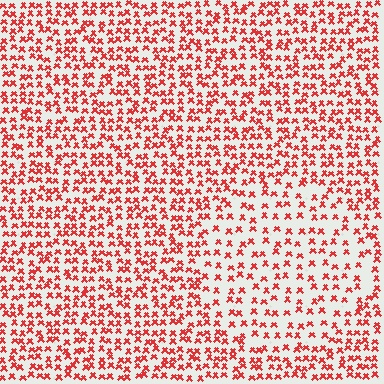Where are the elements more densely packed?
The elements are more densely packed outside the circle boundary.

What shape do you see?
I see a circle.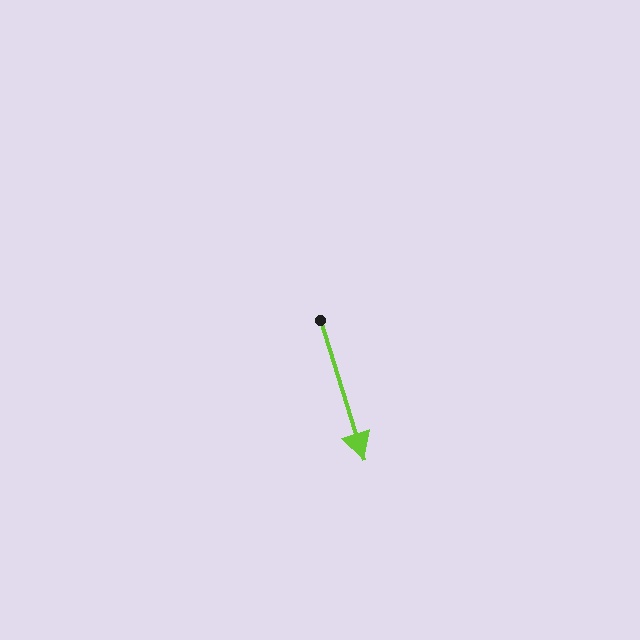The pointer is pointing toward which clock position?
Roughly 5 o'clock.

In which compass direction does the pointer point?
South.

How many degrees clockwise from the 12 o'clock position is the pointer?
Approximately 163 degrees.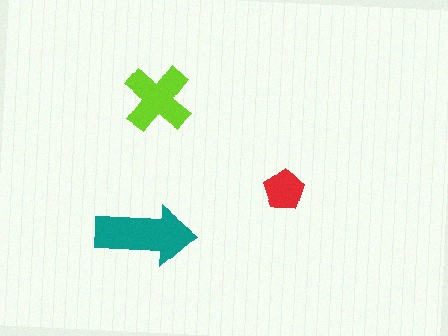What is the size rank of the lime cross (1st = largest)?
2nd.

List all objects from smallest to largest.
The red pentagon, the lime cross, the teal arrow.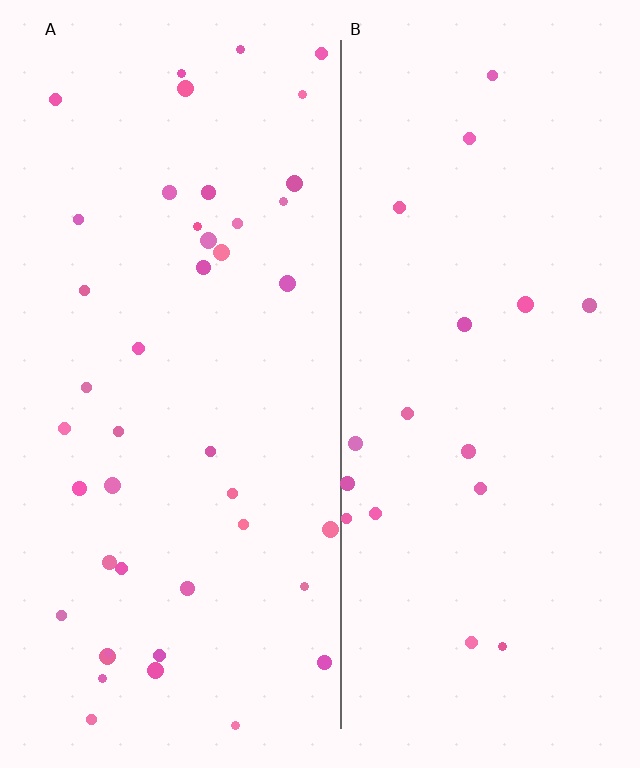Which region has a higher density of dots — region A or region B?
A (the left).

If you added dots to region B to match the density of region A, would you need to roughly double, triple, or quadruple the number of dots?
Approximately double.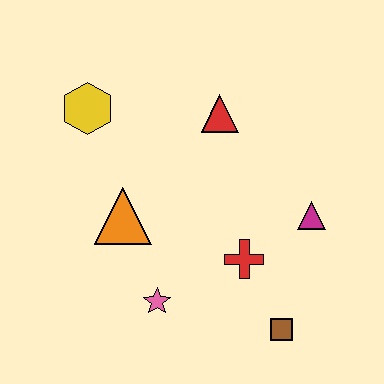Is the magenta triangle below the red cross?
No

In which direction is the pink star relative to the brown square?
The pink star is to the left of the brown square.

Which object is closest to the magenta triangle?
The red cross is closest to the magenta triangle.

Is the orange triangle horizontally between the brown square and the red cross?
No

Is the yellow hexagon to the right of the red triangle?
No